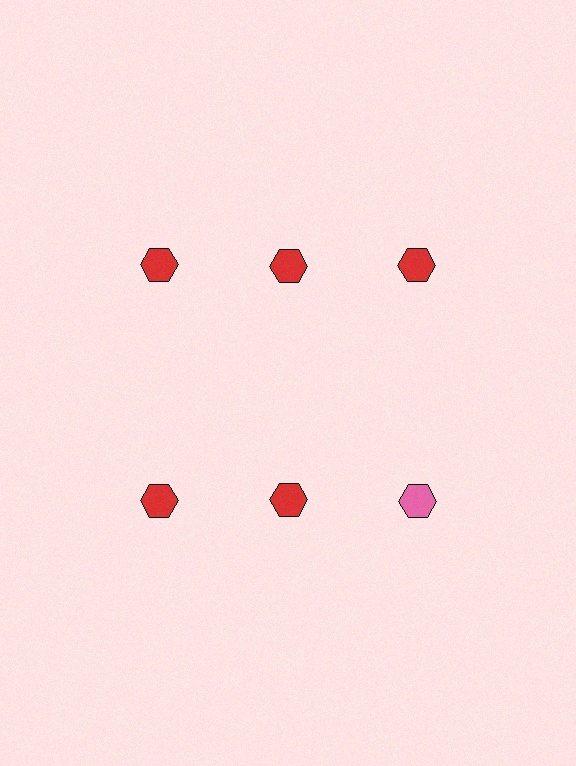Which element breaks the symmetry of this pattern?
The pink hexagon in the second row, center column breaks the symmetry. All other shapes are red hexagons.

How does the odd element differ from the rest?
It has a different color: pink instead of red.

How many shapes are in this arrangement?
There are 6 shapes arranged in a grid pattern.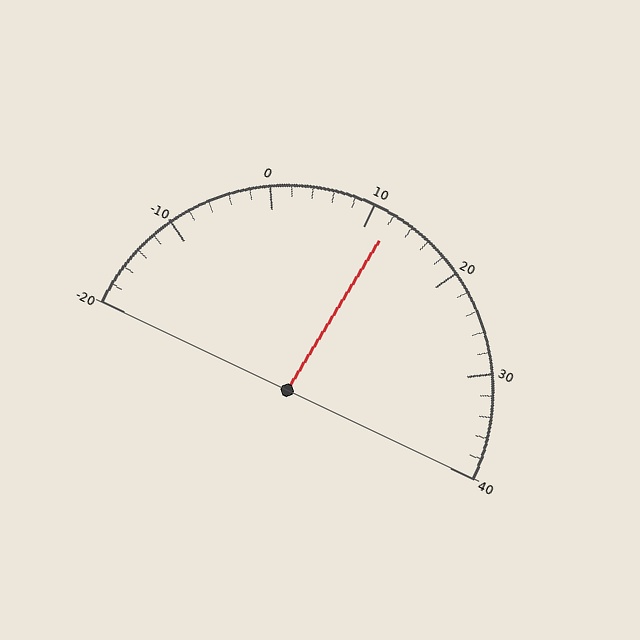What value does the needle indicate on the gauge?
The needle indicates approximately 12.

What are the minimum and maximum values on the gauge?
The gauge ranges from -20 to 40.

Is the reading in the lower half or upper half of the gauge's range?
The reading is in the upper half of the range (-20 to 40).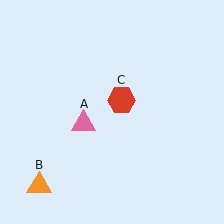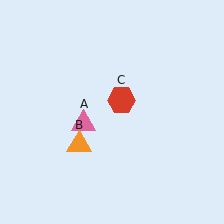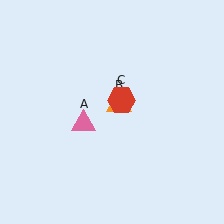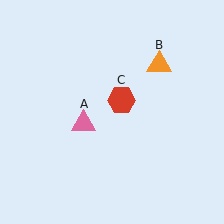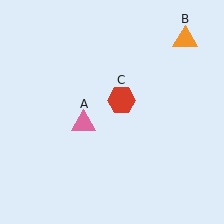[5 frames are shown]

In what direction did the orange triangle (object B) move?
The orange triangle (object B) moved up and to the right.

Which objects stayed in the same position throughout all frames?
Pink triangle (object A) and red hexagon (object C) remained stationary.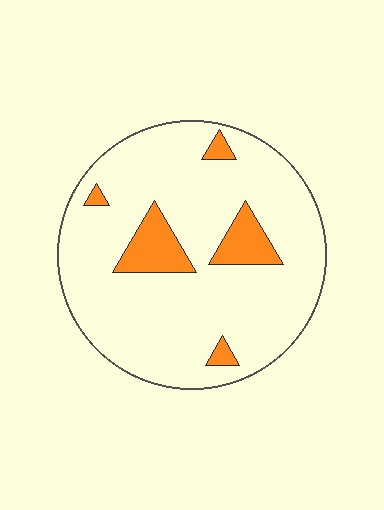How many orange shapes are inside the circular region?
5.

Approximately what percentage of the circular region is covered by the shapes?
Approximately 10%.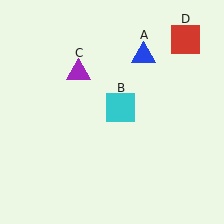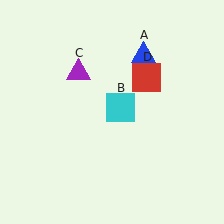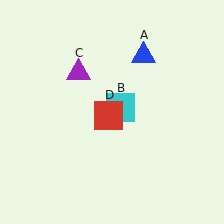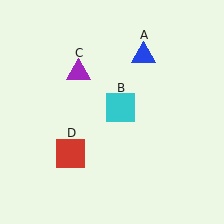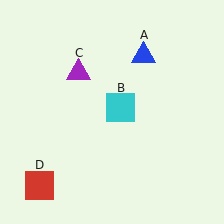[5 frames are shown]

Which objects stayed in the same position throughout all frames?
Blue triangle (object A) and cyan square (object B) and purple triangle (object C) remained stationary.